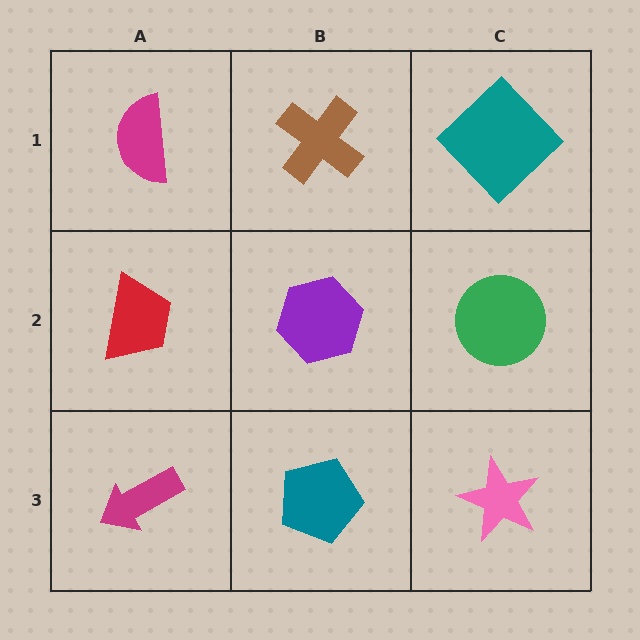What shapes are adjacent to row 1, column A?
A red trapezoid (row 2, column A), a brown cross (row 1, column B).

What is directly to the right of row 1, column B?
A teal diamond.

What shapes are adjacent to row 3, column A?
A red trapezoid (row 2, column A), a teal pentagon (row 3, column B).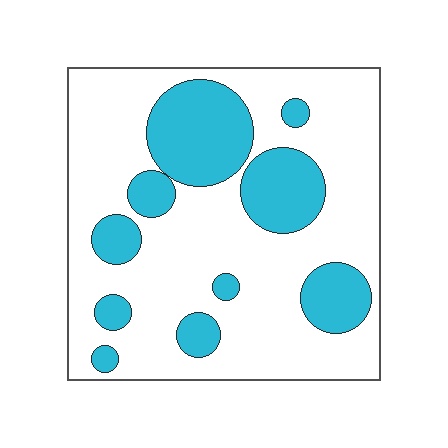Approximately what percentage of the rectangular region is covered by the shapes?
Approximately 30%.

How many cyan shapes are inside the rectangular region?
10.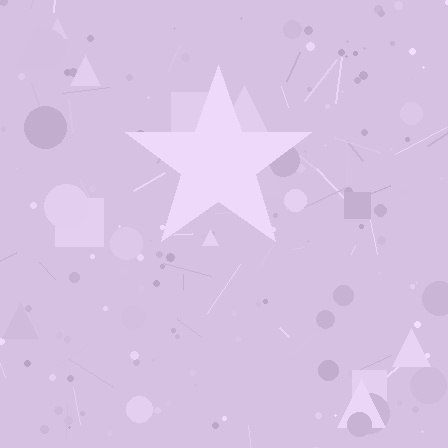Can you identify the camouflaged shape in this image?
The camouflaged shape is a star.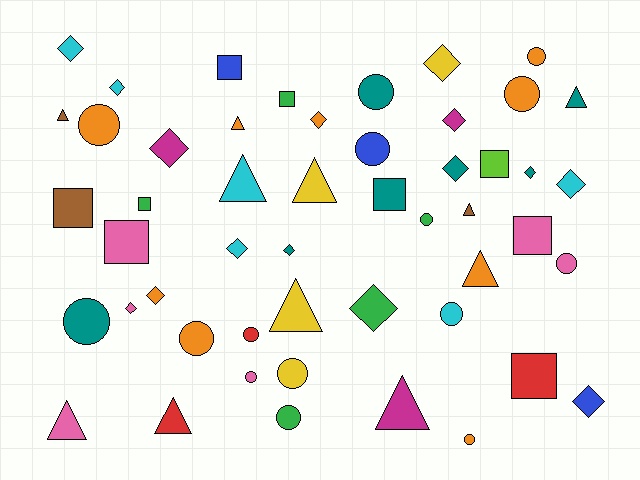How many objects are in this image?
There are 50 objects.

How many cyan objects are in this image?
There are 6 cyan objects.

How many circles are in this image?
There are 15 circles.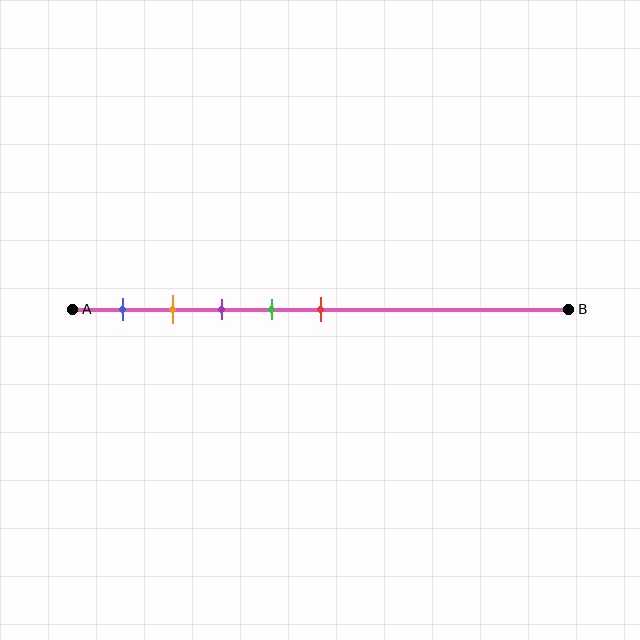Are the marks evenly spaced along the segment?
Yes, the marks are approximately evenly spaced.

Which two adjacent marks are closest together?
The orange and purple marks are the closest adjacent pair.